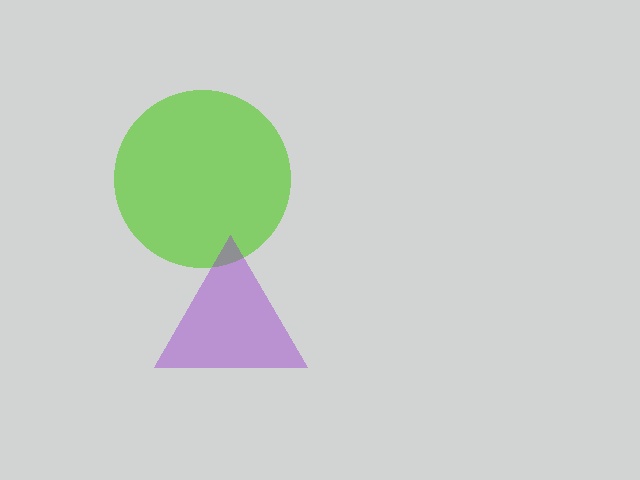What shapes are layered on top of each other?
The layered shapes are: a lime circle, a purple triangle.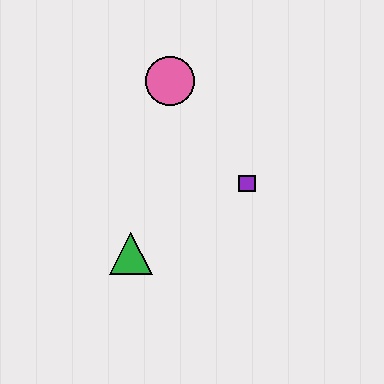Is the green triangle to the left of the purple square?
Yes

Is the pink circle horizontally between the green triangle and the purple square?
Yes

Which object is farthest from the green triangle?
The pink circle is farthest from the green triangle.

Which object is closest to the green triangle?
The purple square is closest to the green triangle.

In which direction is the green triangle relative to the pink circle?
The green triangle is below the pink circle.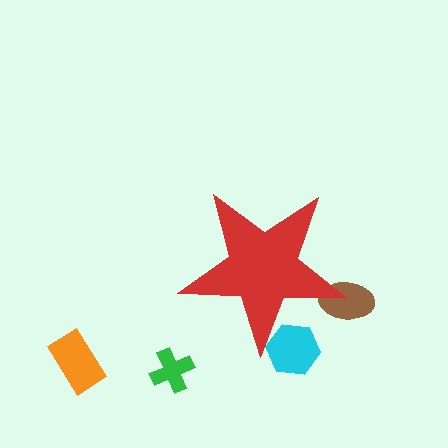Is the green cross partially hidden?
No, the green cross is fully visible.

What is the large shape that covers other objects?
A red star.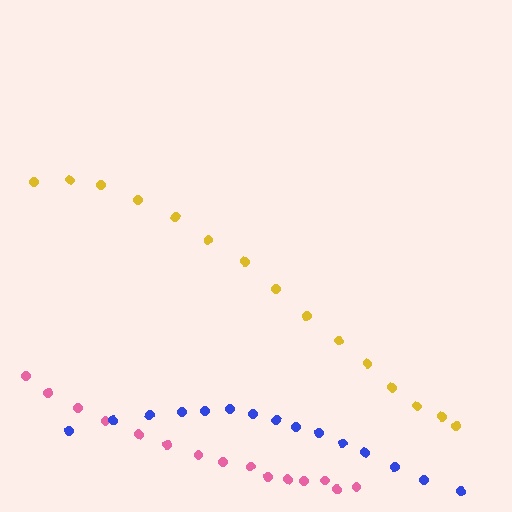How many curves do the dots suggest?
There are 3 distinct paths.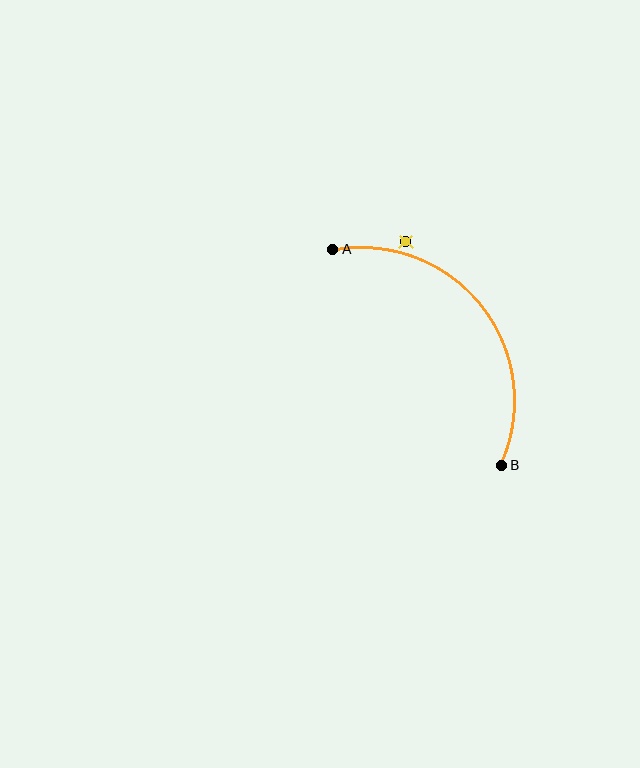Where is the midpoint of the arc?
The arc midpoint is the point on the curve farthest from the straight line joining A and B. It sits above and to the right of that line.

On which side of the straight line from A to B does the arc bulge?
The arc bulges above and to the right of the straight line connecting A and B.